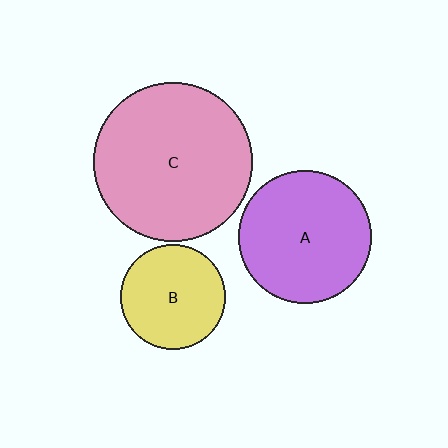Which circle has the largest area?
Circle C (pink).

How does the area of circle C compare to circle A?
Approximately 1.4 times.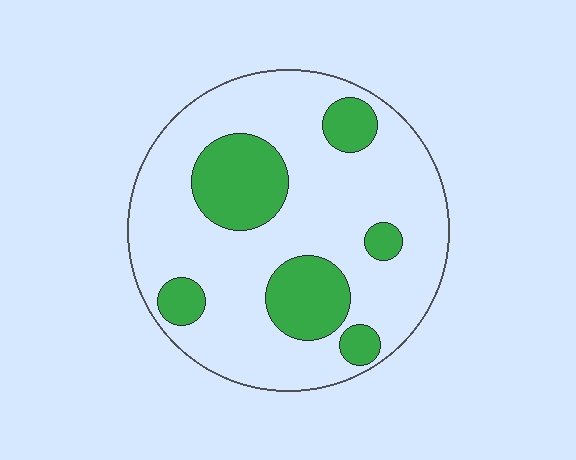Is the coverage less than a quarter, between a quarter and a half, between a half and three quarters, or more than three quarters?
Less than a quarter.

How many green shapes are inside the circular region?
6.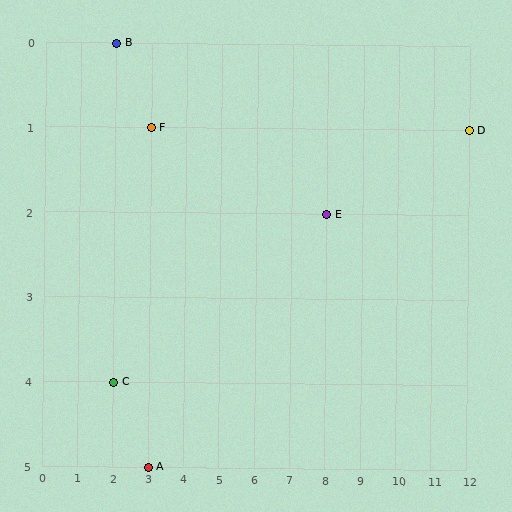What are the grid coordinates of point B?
Point B is at grid coordinates (2, 0).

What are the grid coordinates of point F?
Point F is at grid coordinates (3, 1).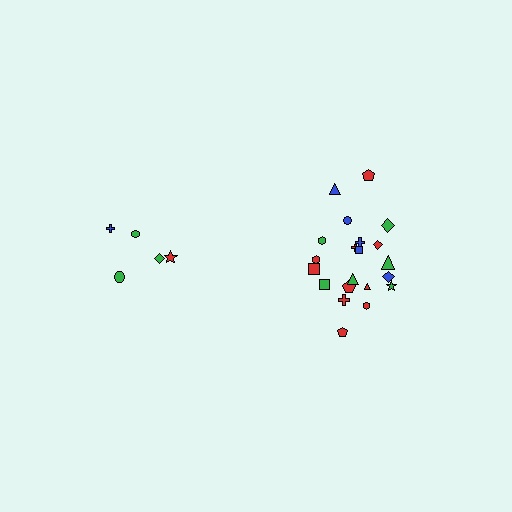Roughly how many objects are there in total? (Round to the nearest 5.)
Roughly 25 objects in total.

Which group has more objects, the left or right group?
The right group.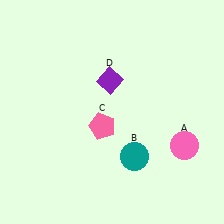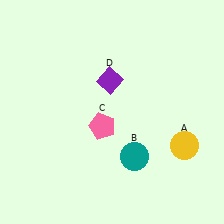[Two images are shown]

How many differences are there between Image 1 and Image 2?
There is 1 difference between the two images.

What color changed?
The circle (A) changed from pink in Image 1 to yellow in Image 2.